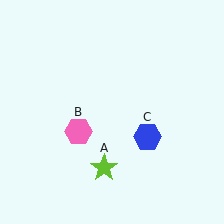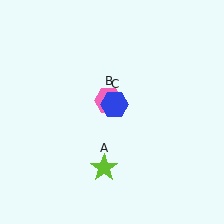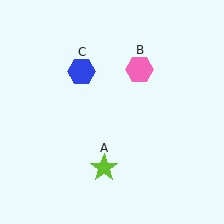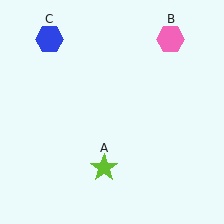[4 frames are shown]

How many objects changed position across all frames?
2 objects changed position: pink hexagon (object B), blue hexagon (object C).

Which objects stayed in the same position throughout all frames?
Lime star (object A) remained stationary.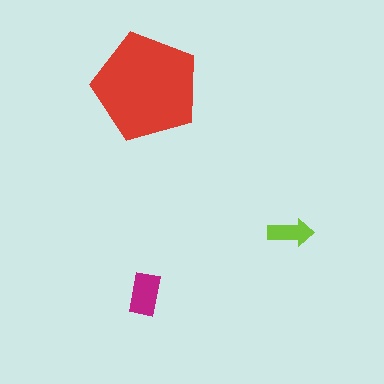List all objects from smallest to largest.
The lime arrow, the magenta rectangle, the red pentagon.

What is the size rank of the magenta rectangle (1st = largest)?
2nd.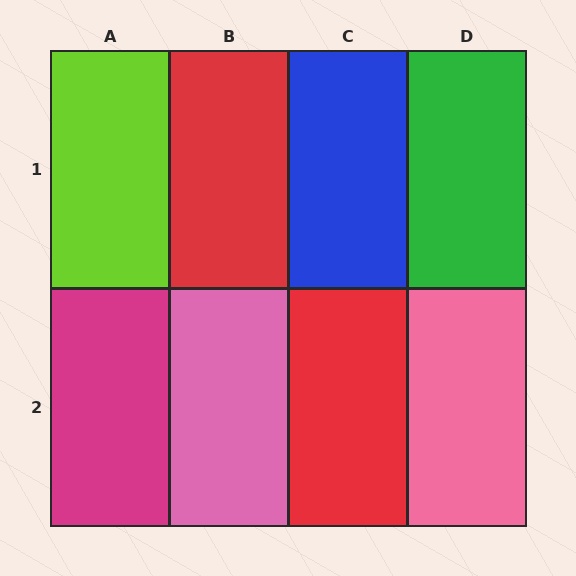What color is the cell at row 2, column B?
Pink.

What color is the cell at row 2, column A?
Magenta.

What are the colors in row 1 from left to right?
Lime, red, blue, green.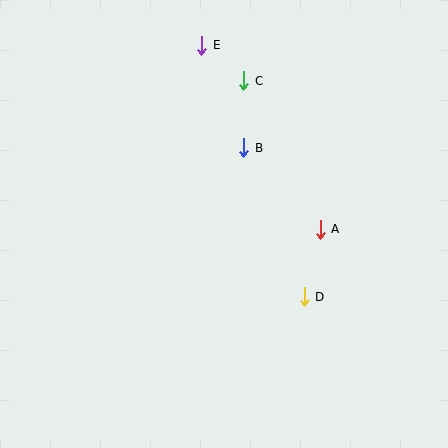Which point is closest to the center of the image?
Point B at (244, 148) is closest to the center.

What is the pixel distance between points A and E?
The distance between A and E is 219 pixels.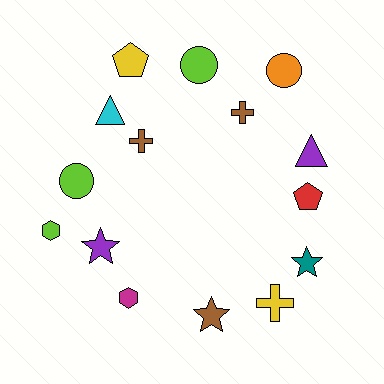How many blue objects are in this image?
There are no blue objects.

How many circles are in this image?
There are 3 circles.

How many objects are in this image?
There are 15 objects.